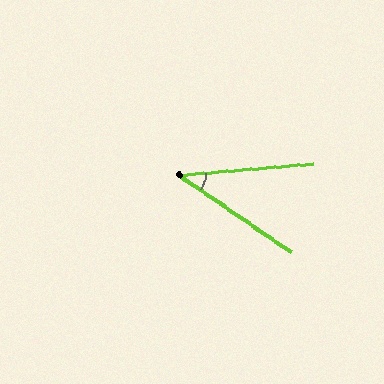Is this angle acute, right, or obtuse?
It is acute.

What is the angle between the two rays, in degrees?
Approximately 40 degrees.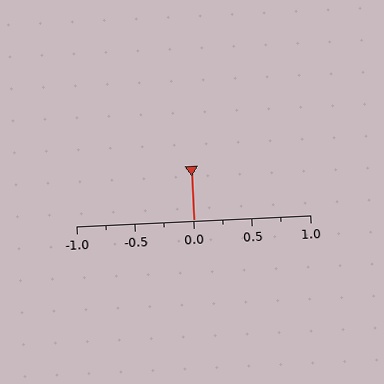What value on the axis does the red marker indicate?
The marker indicates approximately 0.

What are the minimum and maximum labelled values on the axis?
The axis runs from -1.0 to 1.0.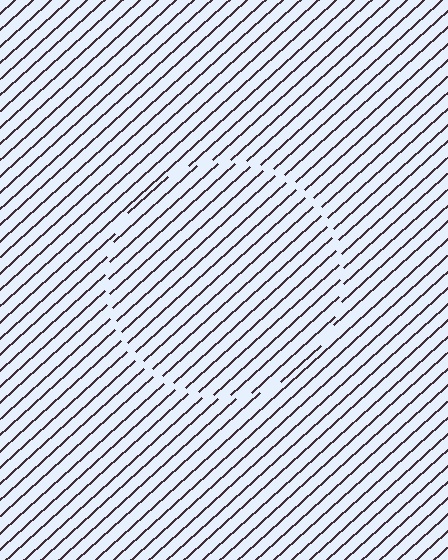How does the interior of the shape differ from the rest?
The interior of the shape contains the same grating, shifted by half a period — the contour is defined by the phase discontinuity where line-ends from the inner and outer gratings abut.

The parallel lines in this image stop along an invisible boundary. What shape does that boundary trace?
An illusory circle. The interior of the shape contains the same grating, shifted by half a period — the contour is defined by the phase discontinuity where line-ends from the inner and outer gratings abut.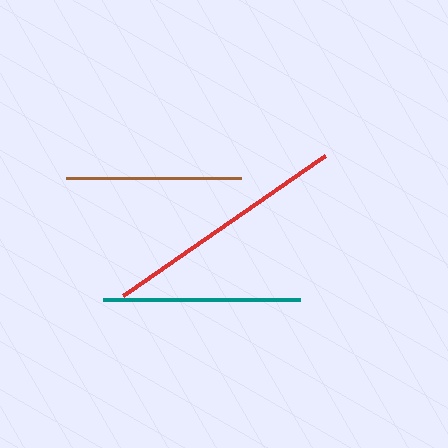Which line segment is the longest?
The red line is the longest at approximately 246 pixels.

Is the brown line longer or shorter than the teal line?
The teal line is longer than the brown line.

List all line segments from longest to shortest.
From longest to shortest: red, teal, brown.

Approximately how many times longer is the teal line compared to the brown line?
The teal line is approximately 1.1 times the length of the brown line.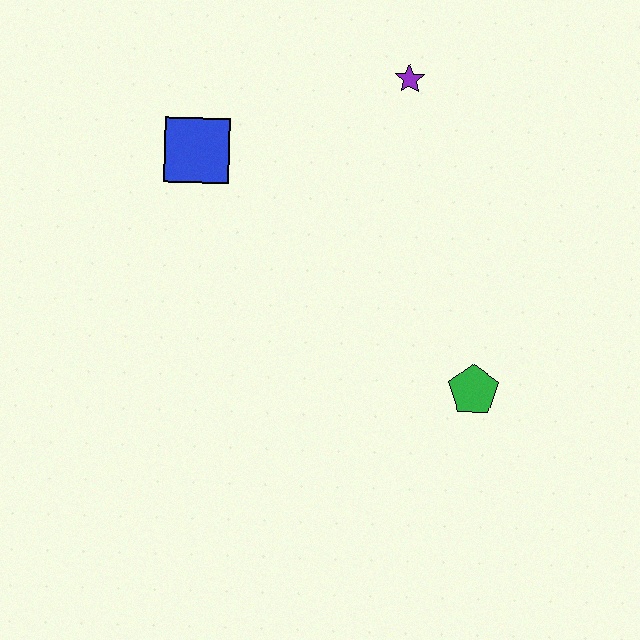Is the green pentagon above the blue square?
No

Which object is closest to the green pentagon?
The purple star is closest to the green pentagon.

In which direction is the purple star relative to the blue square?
The purple star is to the right of the blue square.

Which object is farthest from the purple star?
The green pentagon is farthest from the purple star.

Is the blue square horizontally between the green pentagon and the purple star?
No